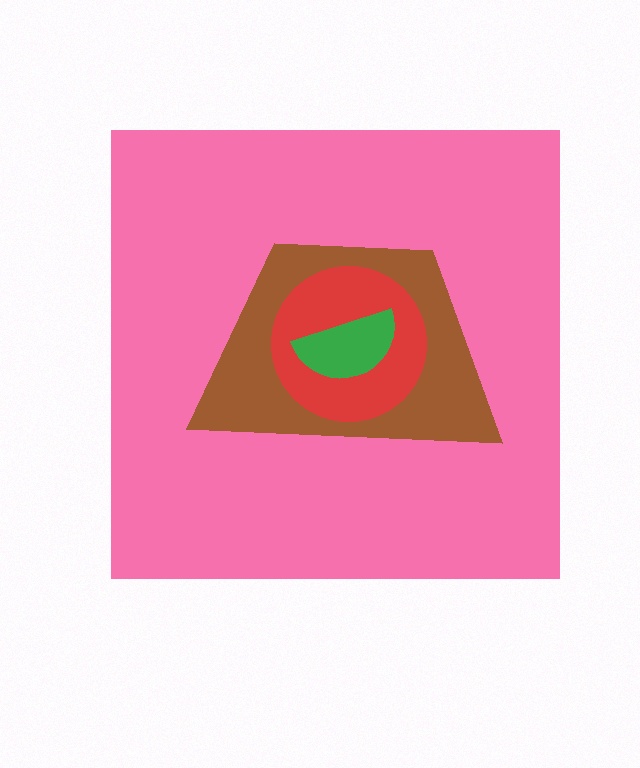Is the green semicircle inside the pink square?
Yes.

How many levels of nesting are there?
4.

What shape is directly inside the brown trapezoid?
The red circle.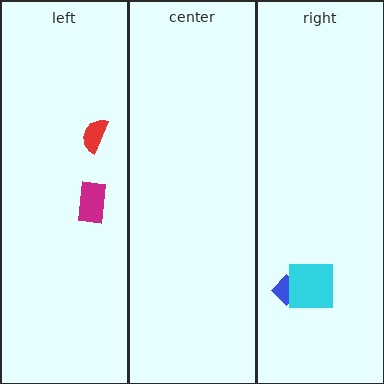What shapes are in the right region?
The blue diamond, the cyan square.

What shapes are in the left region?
The magenta rectangle, the red semicircle.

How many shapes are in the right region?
2.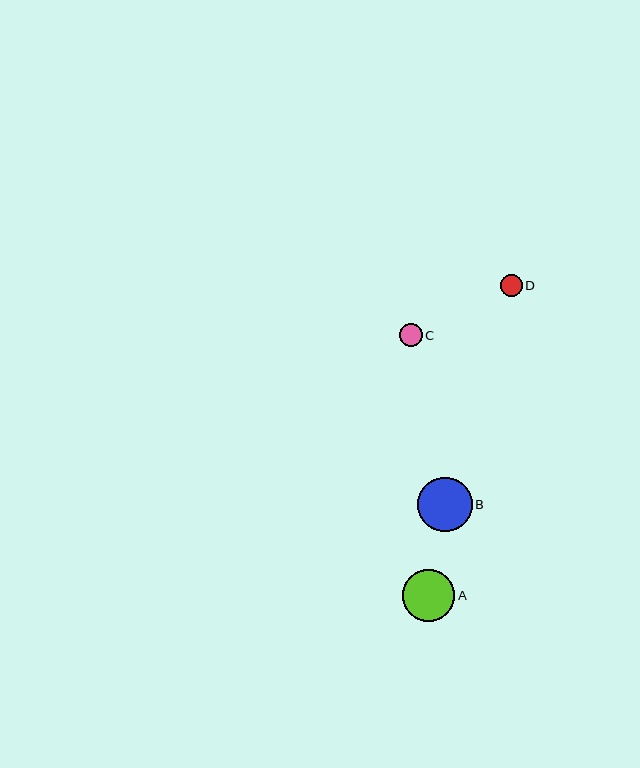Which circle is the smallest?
Circle D is the smallest with a size of approximately 22 pixels.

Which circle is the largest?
Circle B is the largest with a size of approximately 55 pixels.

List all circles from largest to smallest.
From largest to smallest: B, A, C, D.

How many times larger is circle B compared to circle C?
Circle B is approximately 2.4 times the size of circle C.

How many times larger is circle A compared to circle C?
Circle A is approximately 2.3 times the size of circle C.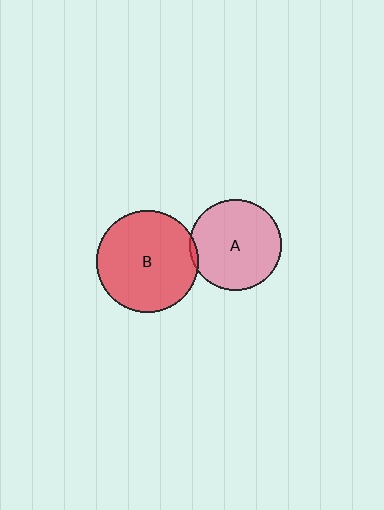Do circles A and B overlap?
Yes.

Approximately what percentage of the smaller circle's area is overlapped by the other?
Approximately 5%.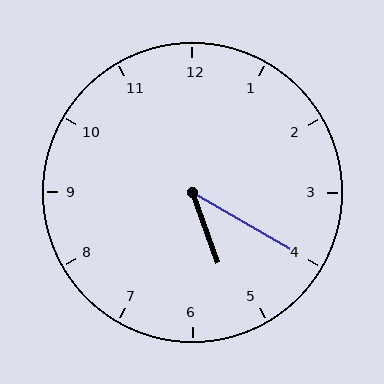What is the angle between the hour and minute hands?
Approximately 40 degrees.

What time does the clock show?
5:20.